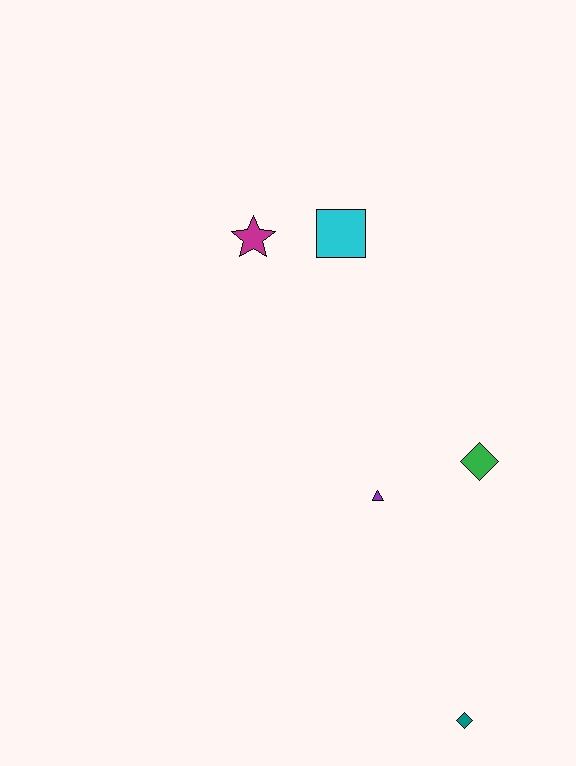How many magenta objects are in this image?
There is 1 magenta object.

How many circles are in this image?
There are no circles.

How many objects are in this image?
There are 5 objects.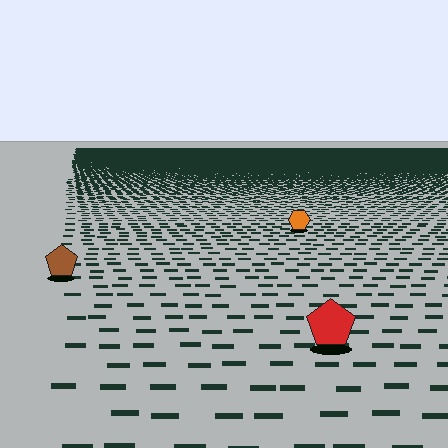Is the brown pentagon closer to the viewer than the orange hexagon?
Yes. The brown pentagon is closer — you can tell from the texture gradient: the ground texture is coarser near it.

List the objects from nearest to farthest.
From nearest to farthest: the red pentagon, the brown pentagon, the orange hexagon.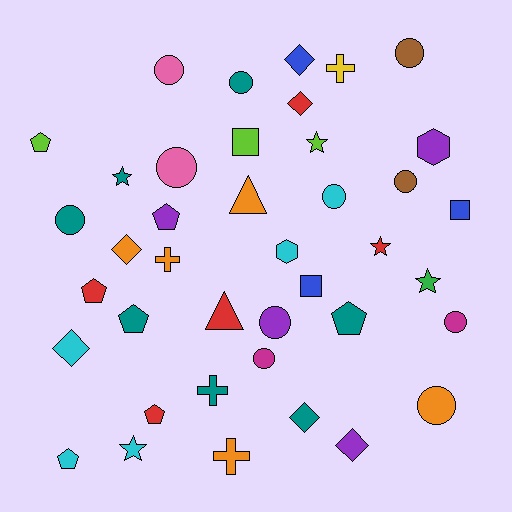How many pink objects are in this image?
There are 2 pink objects.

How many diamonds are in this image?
There are 6 diamonds.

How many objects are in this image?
There are 40 objects.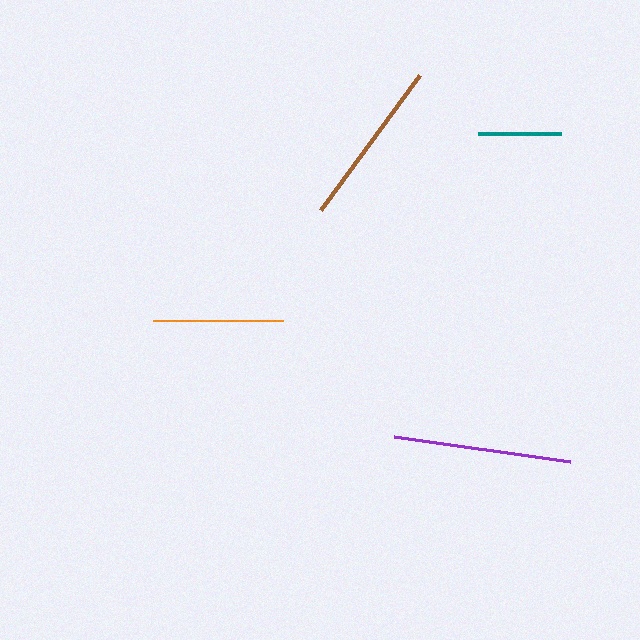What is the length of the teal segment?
The teal segment is approximately 83 pixels long.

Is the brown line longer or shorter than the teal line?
The brown line is longer than the teal line.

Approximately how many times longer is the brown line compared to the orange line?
The brown line is approximately 1.3 times the length of the orange line.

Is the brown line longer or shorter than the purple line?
The purple line is longer than the brown line.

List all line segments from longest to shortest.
From longest to shortest: purple, brown, orange, teal.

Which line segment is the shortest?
The teal line is the shortest at approximately 83 pixels.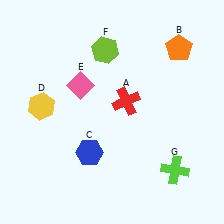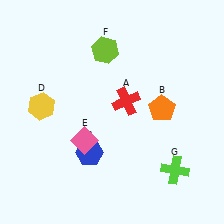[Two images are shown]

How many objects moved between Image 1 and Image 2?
2 objects moved between the two images.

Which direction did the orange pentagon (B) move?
The orange pentagon (B) moved down.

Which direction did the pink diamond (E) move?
The pink diamond (E) moved down.